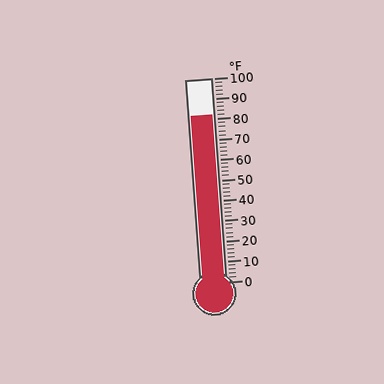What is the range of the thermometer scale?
The thermometer scale ranges from 0°F to 100°F.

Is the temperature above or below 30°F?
The temperature is above 30°F.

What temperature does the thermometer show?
The thermometer shows approximately 82°F.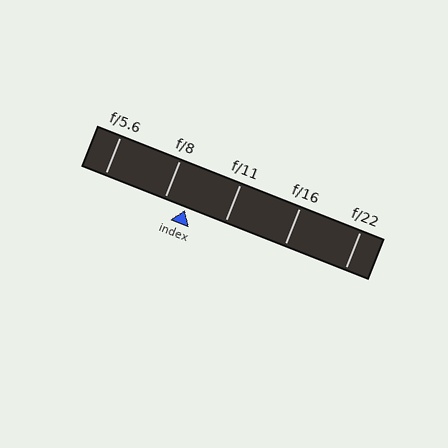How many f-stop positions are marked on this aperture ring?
There are 5 f-stop positions marked.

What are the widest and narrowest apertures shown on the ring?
The widest aperture shown is f/5.6 and the narrowest is f/22.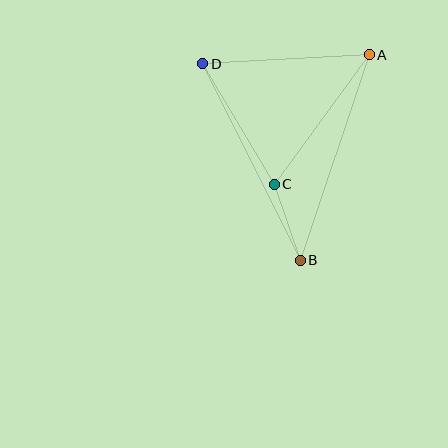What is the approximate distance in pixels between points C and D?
The distance between C and D is approximately 140 pixels.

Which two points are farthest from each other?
Points B and D are farthest from each other.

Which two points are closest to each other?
Points B and C are closest to each other.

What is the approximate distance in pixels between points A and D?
The distance between A and D is approximately 167 pixels.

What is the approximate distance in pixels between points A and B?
The distance between A and B is approximately 217 pixels.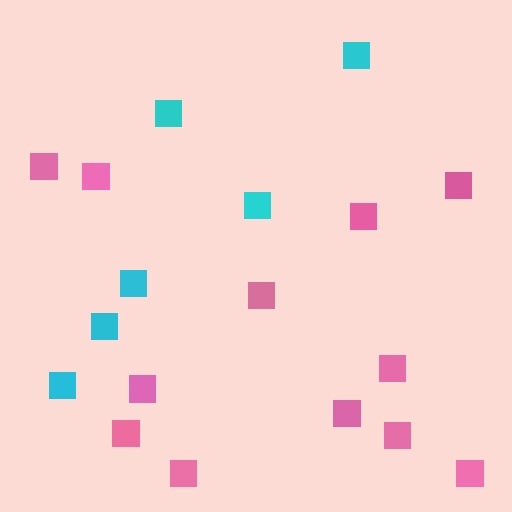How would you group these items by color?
There are 2 groups: one group of cyan squares (6) and one group of pink squares (12).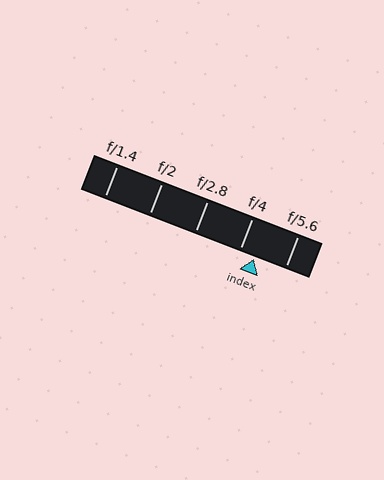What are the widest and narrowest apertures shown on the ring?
The widest aperture shown is f/1.4 and the narrowest is f/5.6.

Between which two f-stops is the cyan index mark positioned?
The index mark is between f/4 and f/5.6.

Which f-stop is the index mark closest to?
The index mark is closest to f/4.